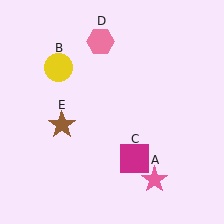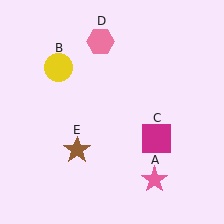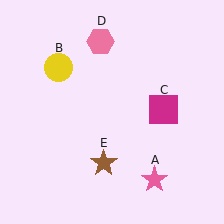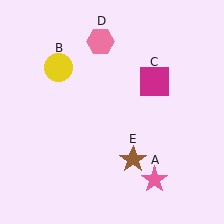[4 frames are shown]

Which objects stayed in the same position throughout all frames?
Pink star (object A) and yellow circle (object B) and pink hexagon (object D) remained stationary.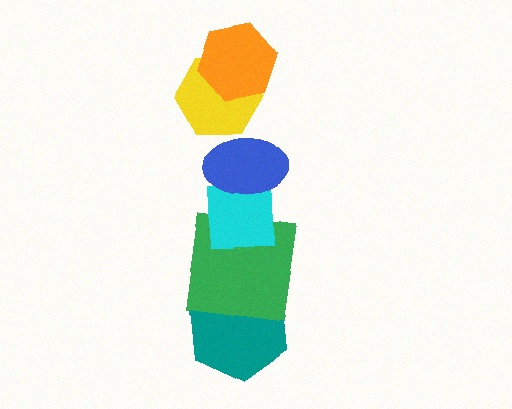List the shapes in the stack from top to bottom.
From top to bottom: the orange hexagon, the yellow hexagon, the blue ellipse, the cyan square, the green square, the teal hexagon.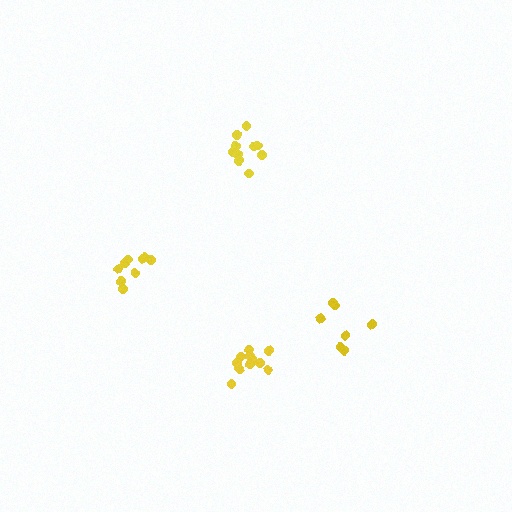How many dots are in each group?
Group 1: 9 dots, Group 2: 7 dots, Group 3: 10 dots, Group 4: 11 dots (37 total).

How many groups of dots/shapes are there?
There are 4 groups.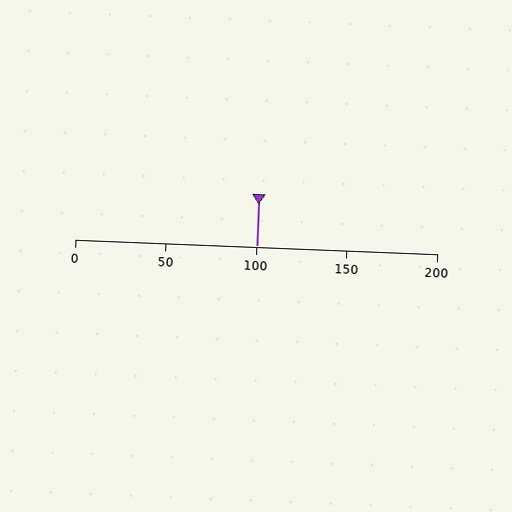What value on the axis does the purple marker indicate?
The marker indicates approximately 100.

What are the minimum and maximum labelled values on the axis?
The axis runs from 0 to 200.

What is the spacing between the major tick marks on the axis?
The major ticks are spaced 50 apart.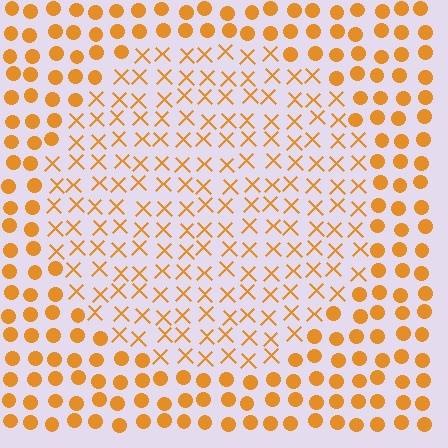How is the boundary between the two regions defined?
The boundary is defined by a change in element shape: X marks inside vs. circles outside. All elements share the same color and spacing.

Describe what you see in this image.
The image is filled with small orange elements arranged in a uniform grid. A circle-shaped region contains X marks, while the surrounding area contains circles. The boundary is defined purely by the change in element shape.